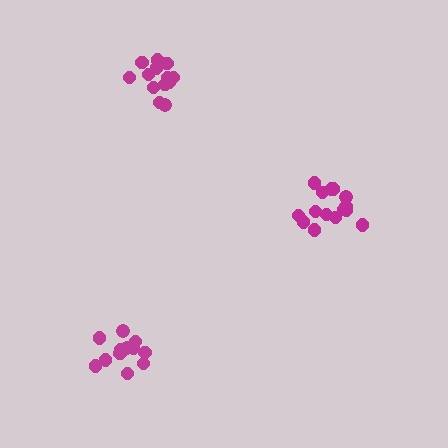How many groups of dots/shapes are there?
There are 3 groups.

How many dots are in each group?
Group 1: 15 dots, Group 2: 13 dots, Group 3: 14 dots (42 total).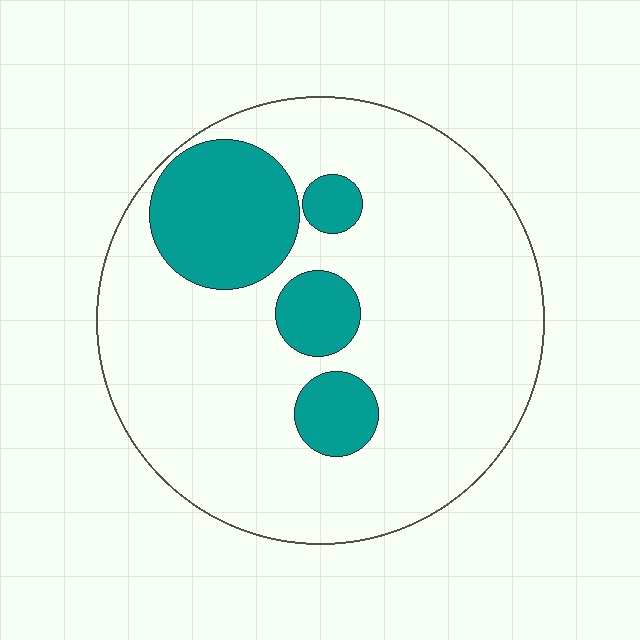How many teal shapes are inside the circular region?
4.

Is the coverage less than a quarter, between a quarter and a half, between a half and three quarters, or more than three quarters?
Less than a quarter.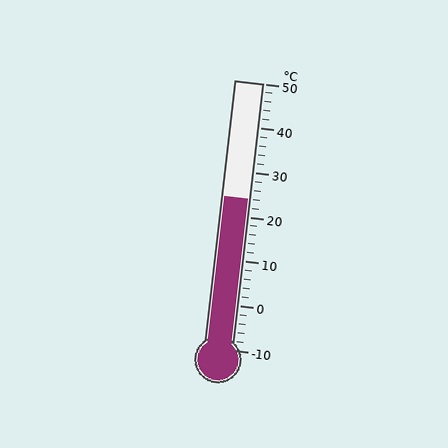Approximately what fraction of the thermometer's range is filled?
The thermometer is filled to approximately 55% of its range.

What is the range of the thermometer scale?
The thermometer scale ranges from -10°C to 50°C.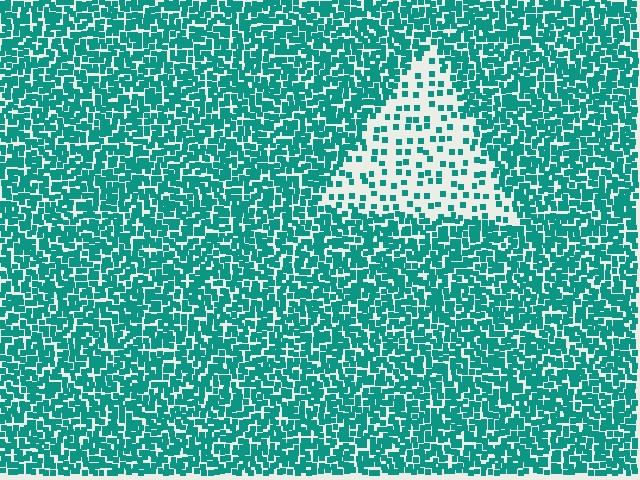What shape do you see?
I see a triangle.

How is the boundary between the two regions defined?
The boundary is defined by a change in element density (approximately 3.2x ratio). All elements are the same color, size, and shape.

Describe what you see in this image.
The image contains small teal elements arranged at two different densities. A triangle-shaped region is visible where the elements are less densely packed than the surrounding area.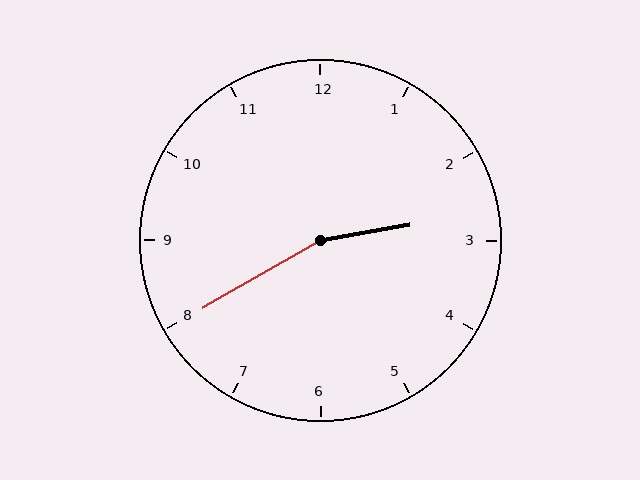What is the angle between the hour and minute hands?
Approximately 160 degrees.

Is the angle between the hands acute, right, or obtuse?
It is obtuse.